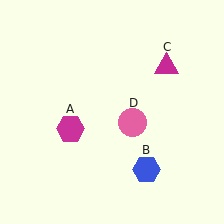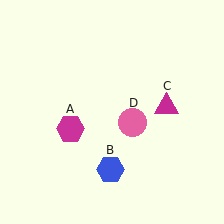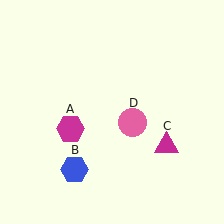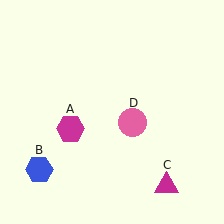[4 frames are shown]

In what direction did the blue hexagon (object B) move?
The blue hexagon (object B) moved left.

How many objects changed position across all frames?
2 objects changed position: blue hexagon (object B), magenta triangle (object C).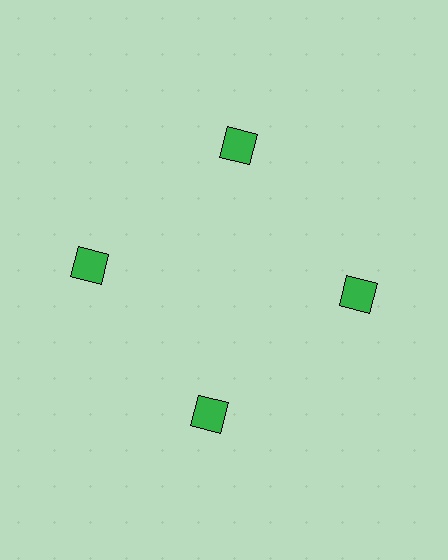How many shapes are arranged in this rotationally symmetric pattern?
There are 4 shapes, arranged in 4 groups of 1.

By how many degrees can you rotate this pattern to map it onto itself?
The pattern maps onto itself every 90 degrees of rotation.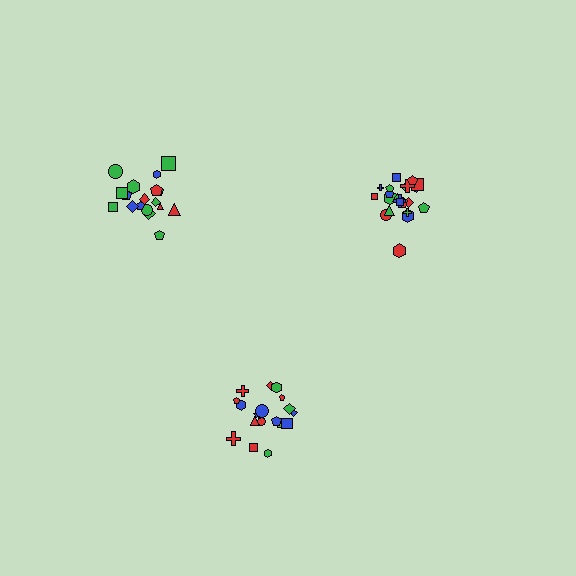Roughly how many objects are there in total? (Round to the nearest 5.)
Roughly 60 objects in total.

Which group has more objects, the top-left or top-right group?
The top-right group.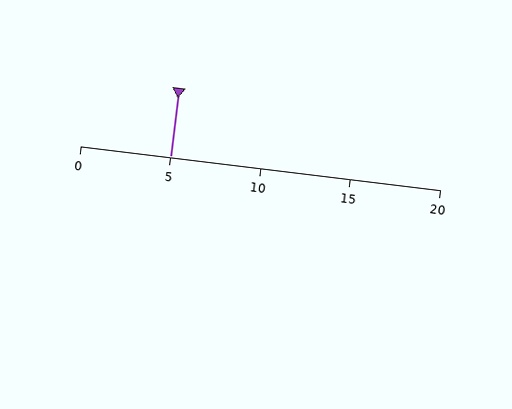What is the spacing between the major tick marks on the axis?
The major ticks are spaced 5 apart.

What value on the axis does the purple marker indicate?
The marker indicates approximately 5.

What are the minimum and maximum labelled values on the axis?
The axis runs from 0 to 20.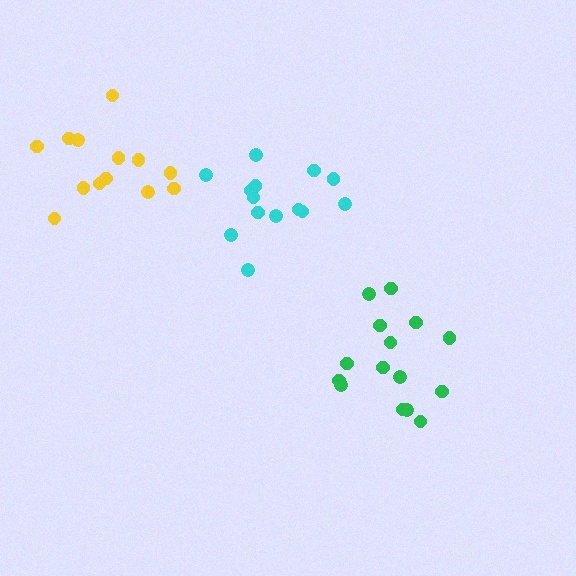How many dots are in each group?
Group 1: 13 dots, Group 2: 15 dots, Group 3: 14 dots (42 total).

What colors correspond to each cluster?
The clusters are colored: yellow, green, cyan.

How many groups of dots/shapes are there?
There are 3 groups.